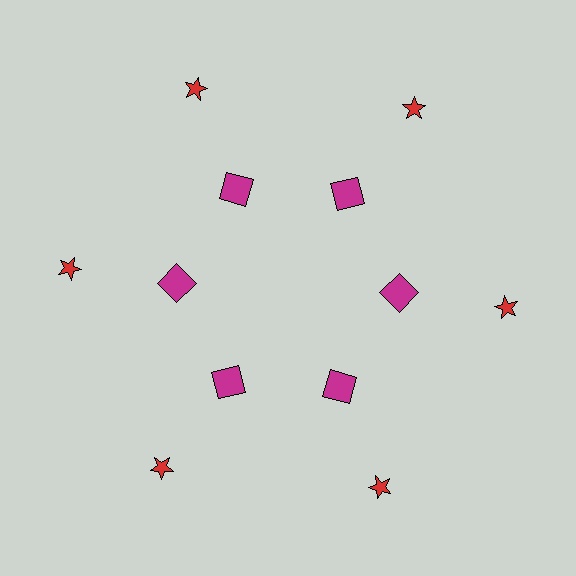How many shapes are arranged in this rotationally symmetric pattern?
There are 12 shapes, arranged in 6 groups of 2.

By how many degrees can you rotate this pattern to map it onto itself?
The pattern maps onto itself every 60 degrees of rotation.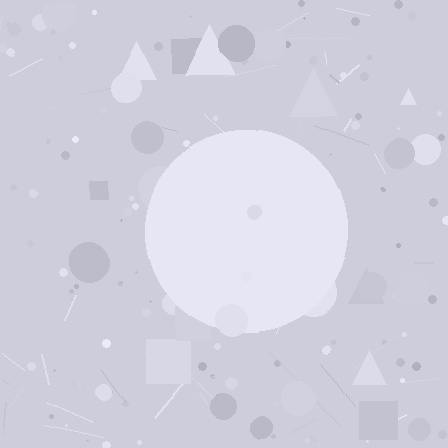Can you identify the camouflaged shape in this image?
The camouflaged shape is a circle.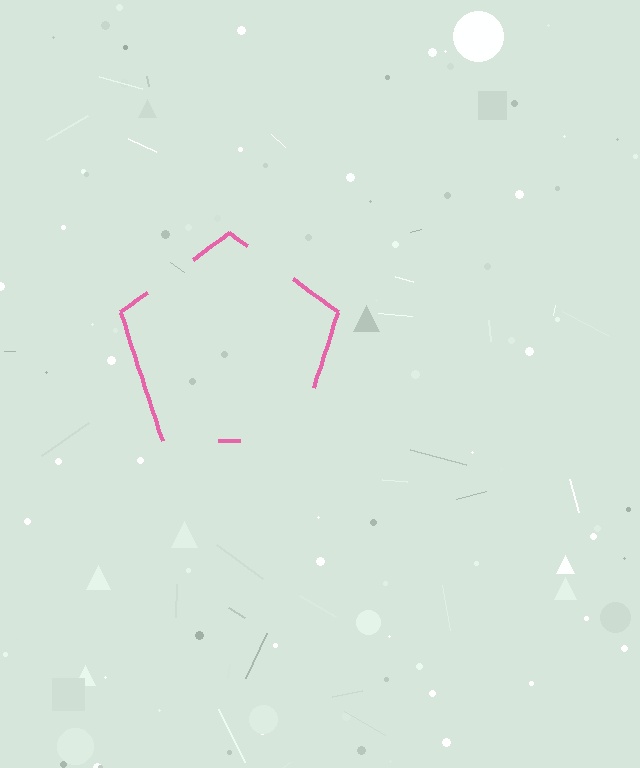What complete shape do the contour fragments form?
The contour fragments form a pentagon.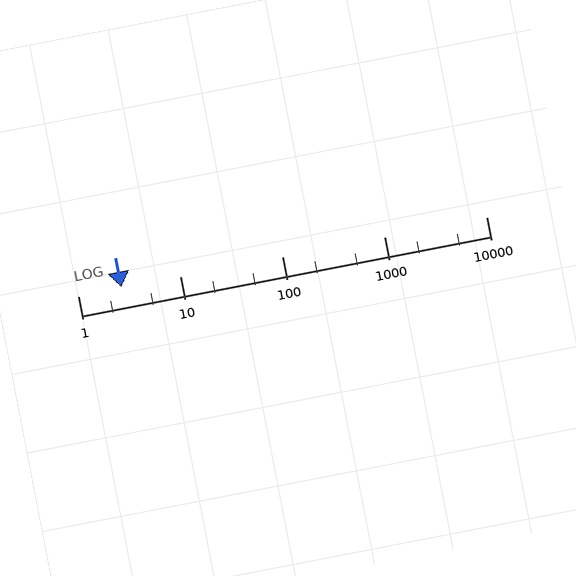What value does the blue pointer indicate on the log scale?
The pointer indicates approximately 2.7.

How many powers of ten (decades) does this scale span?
The scale spans 4 decades, from 1 to 10000.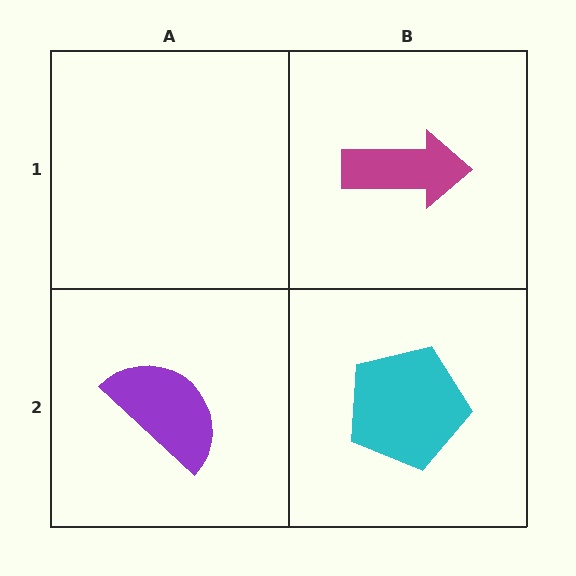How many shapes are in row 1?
1 shape.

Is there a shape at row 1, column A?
No, that cell is empty.